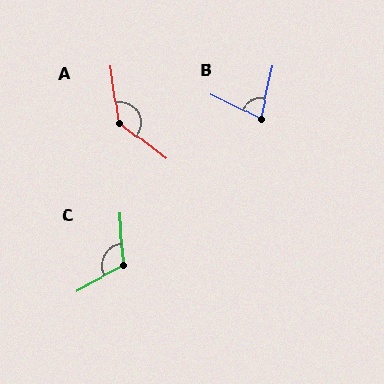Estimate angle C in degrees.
Approximately 114 degrees.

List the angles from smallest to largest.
B (76°), C (114°), A (135°).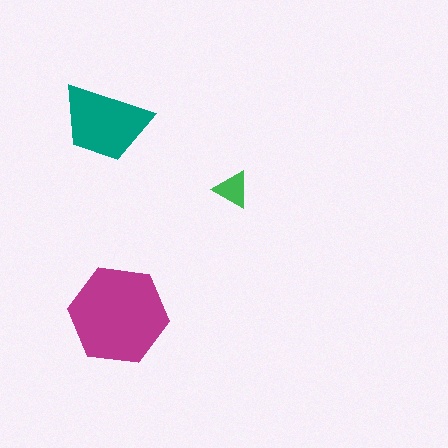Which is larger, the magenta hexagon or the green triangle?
The magenta hexagon.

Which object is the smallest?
The green triangle.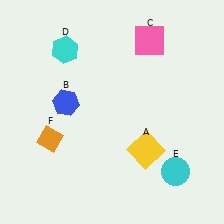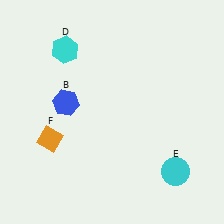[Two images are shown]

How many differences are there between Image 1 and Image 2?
There are 2 differences between the two images.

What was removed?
The yellow square (A), the pink square (C) were removed in Image 2.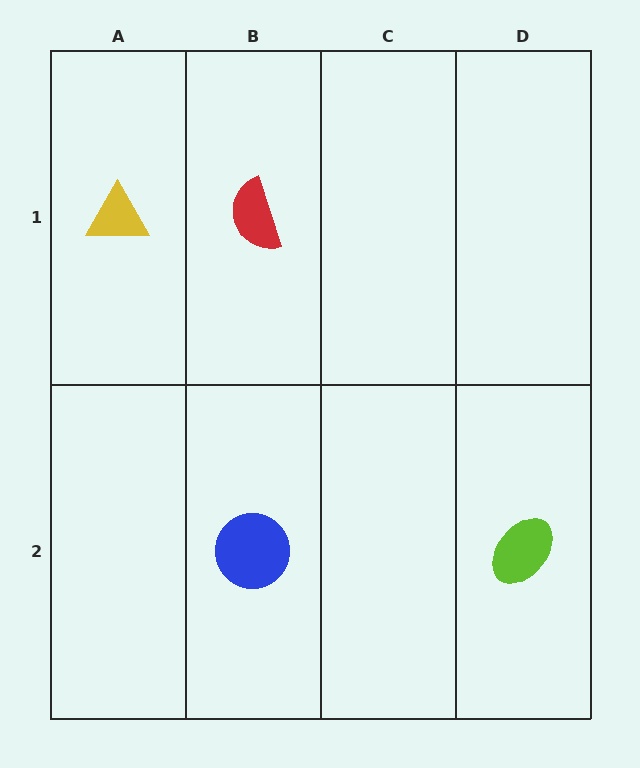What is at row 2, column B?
A blue circle.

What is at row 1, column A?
A yellow triangle.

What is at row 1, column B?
A red semicircle.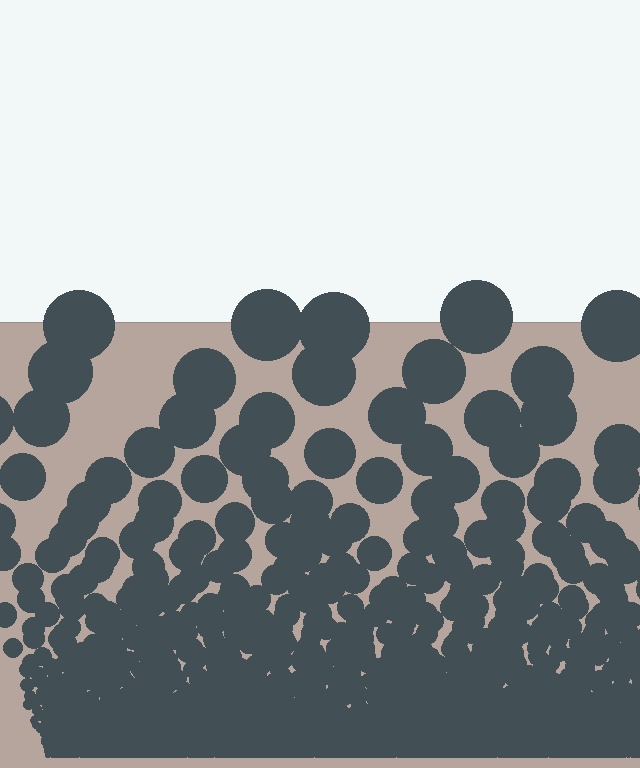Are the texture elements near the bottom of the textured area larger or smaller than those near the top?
Smaller. The gradient is inverted — elements near the bottom are smaller and denser.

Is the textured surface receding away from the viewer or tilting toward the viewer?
The surface appears to tilt toward the viewer. Texture elements get larger and sparser toward the top.